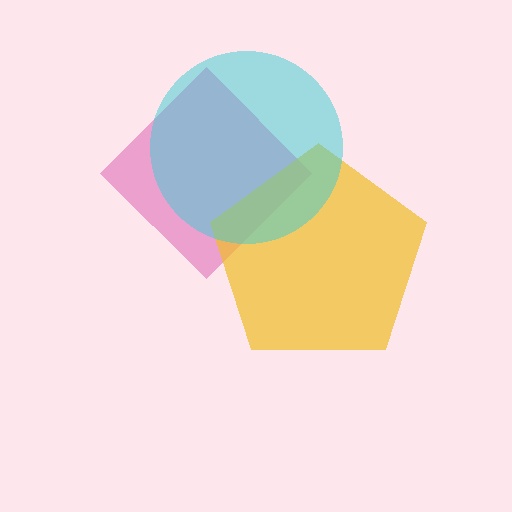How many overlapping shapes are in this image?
There are 3 overlapping shapes in the image.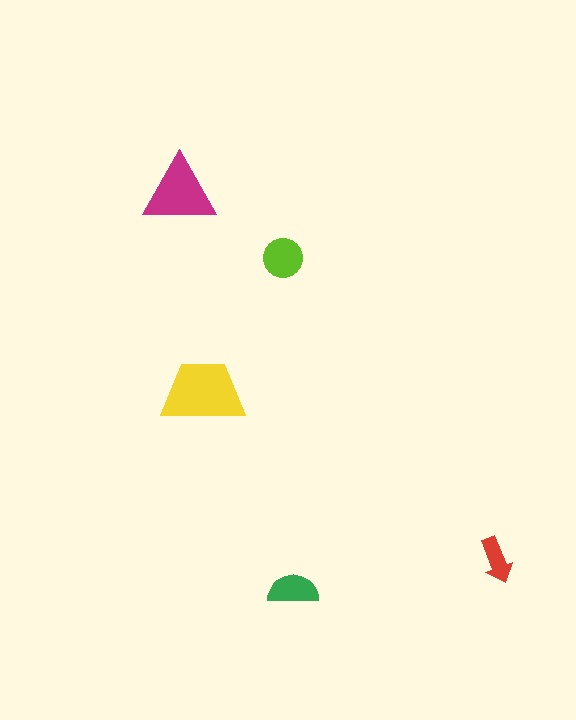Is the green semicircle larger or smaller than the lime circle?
Smaller.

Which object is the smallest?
The red arrow.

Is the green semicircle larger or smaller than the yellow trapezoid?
Smaller.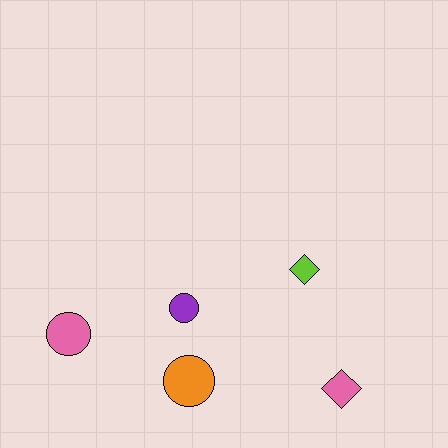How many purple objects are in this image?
There is 1 purple object.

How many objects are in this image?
There are 5 objects.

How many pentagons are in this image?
There are no pentagons.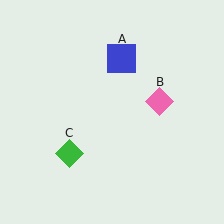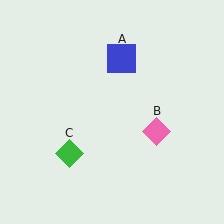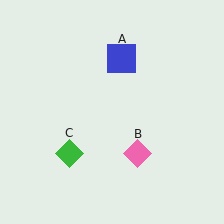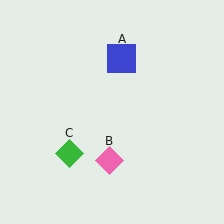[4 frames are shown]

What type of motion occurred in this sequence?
The pink diamond (object B) rotated clockwise around the center of the scene.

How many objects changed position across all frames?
1 object changed position: pink diamond (object B).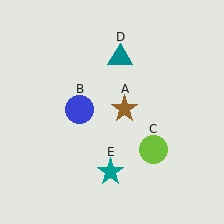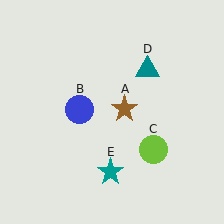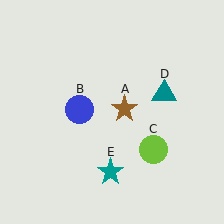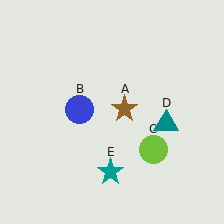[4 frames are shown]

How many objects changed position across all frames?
1 object changed position: teal triangle (object D).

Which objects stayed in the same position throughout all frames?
Brown star (object A) and blue circle (object B) and lime circle (object C) and teal star (object E) remained stationary.